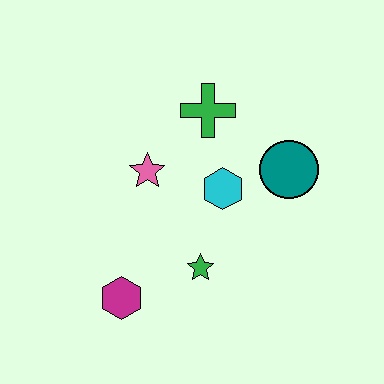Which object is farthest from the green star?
The green cross is farthest from the green star.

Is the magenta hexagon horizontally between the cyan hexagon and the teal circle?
No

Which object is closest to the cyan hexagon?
The teal circle is closest to the cyan hexagon.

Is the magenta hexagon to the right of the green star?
No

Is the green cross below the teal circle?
No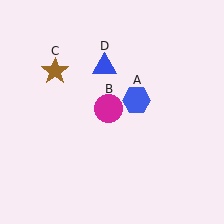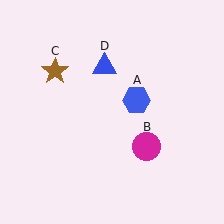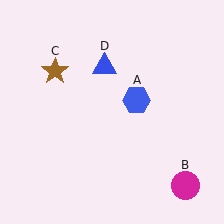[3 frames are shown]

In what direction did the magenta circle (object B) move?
The magenta circle (object B) moved down and to the right.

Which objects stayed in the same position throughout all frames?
Blue hexagon (object A) and brown star (object C) and blue triangle (object D) remained stationary.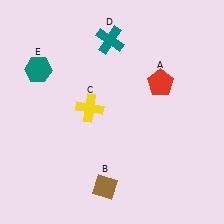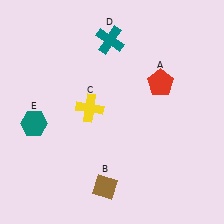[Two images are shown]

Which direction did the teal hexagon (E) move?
The teal hexagon (E) moved down.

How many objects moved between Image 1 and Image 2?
1 object moved between the two images.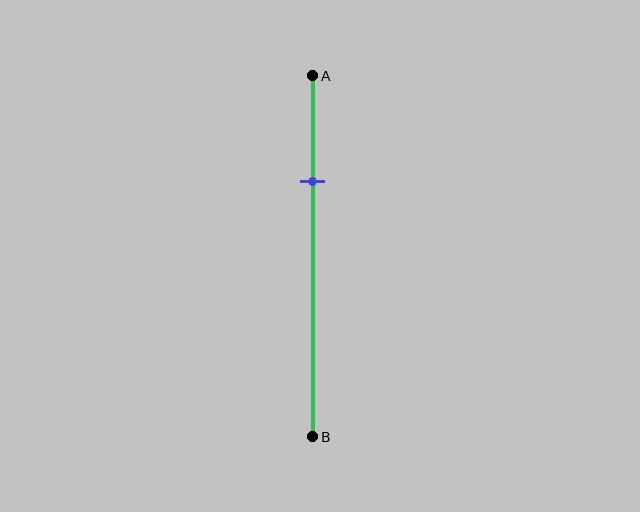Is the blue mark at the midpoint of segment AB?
No, the mark is at about 30% from A, not at the 50% midpoint.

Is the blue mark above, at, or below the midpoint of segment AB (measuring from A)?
The blue mark is above the midpoint of segment AB.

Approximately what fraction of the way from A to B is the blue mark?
The blue mark is approximately 30% of the way from A to B.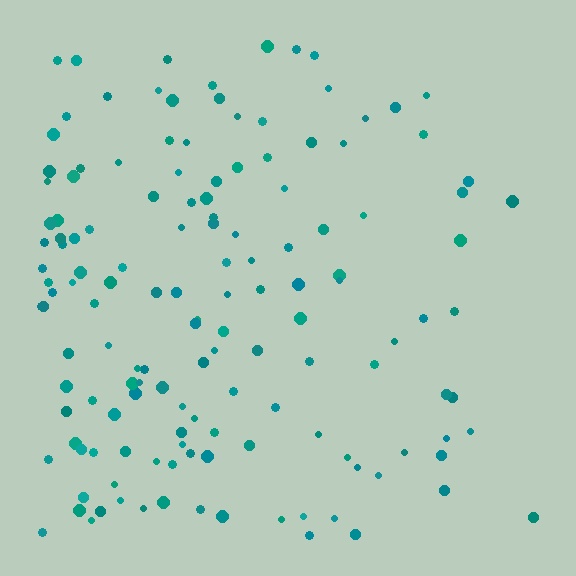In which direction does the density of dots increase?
From right to left, with the left side densest.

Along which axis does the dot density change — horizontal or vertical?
Horizontal.